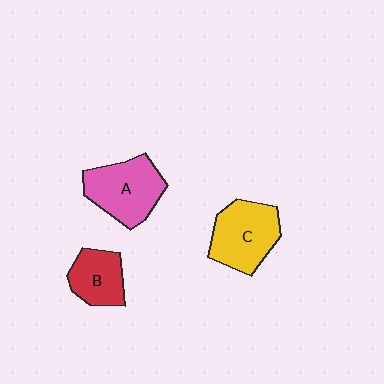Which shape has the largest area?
Shape A (pink).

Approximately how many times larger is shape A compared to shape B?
Approximately 1.5 times.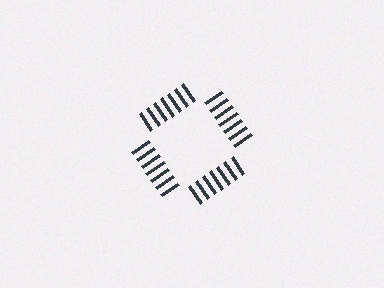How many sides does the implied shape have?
4 sides — the line-ends trace a square.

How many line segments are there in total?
28 — 7 along each of the 4 edges.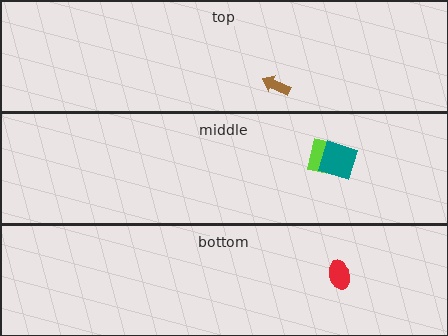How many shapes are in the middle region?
2.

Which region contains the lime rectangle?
The middle region.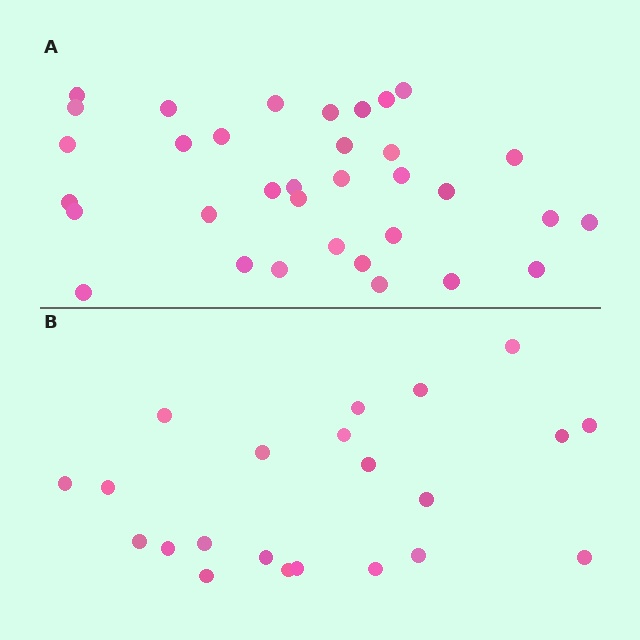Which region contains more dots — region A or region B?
Region A (the top region) has more dots.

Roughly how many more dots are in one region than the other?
Region A has roughly 12 or so more dots than region B.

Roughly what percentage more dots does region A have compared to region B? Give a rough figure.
About 55% more.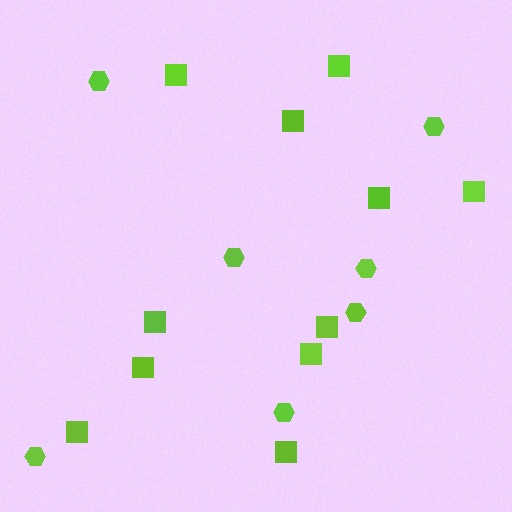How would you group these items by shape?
There are 2 groups: one group of hexagons (7) and one group of squares (11).